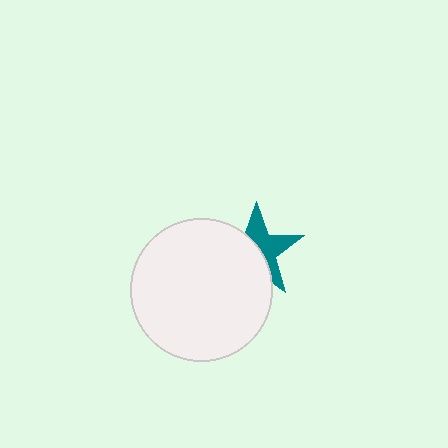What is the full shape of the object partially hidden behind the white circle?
The partially hidden object is a teal star.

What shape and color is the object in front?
The object in front is a white circle.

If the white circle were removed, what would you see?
You would see the complete teal star.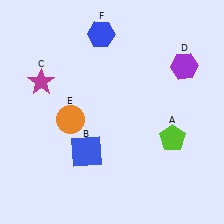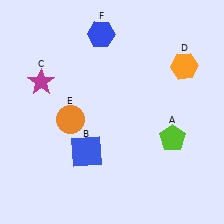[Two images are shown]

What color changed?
The hexagon (D) changed from purple in Image 1 to orange in Image 2.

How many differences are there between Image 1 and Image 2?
There is 1 difference between the two images.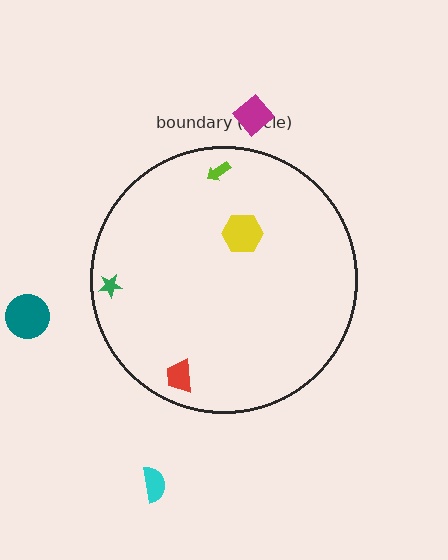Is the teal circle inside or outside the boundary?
Outside.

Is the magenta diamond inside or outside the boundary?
Outside.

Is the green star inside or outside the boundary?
Inside.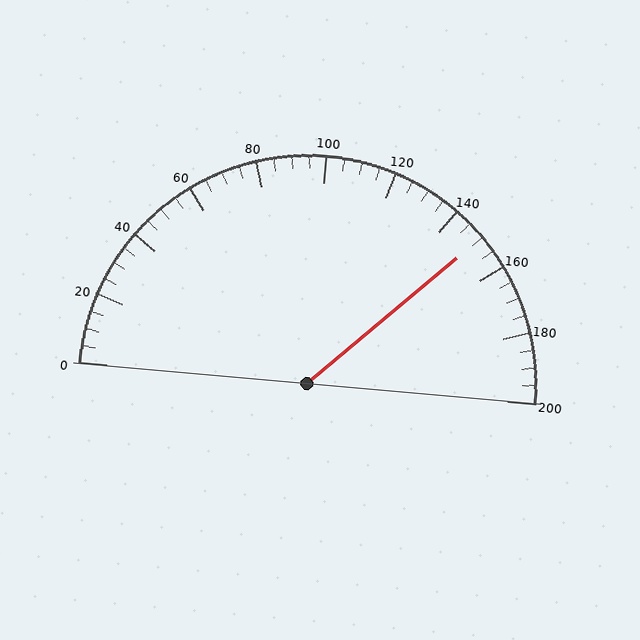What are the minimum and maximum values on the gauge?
The gauge ranges from 0 to 200.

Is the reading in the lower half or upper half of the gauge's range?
The reading is in the upper half of the range (0 to 200).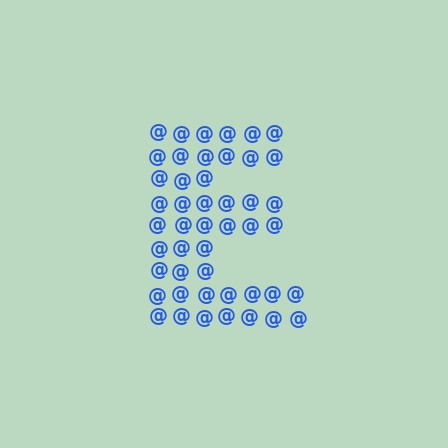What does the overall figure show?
The overall figure shows the letter E.